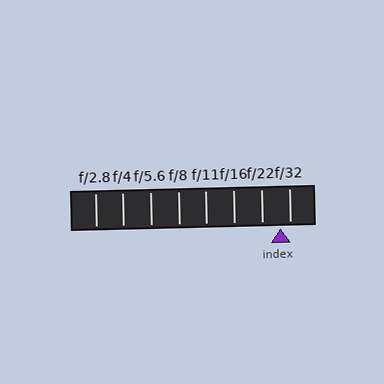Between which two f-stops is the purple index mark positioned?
The index mark is between f/22 and f/32.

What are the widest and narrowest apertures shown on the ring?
The widest aperture shown is f/2.8 and the narrowest is f/32.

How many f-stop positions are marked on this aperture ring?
There are 8 f-stop positions marked.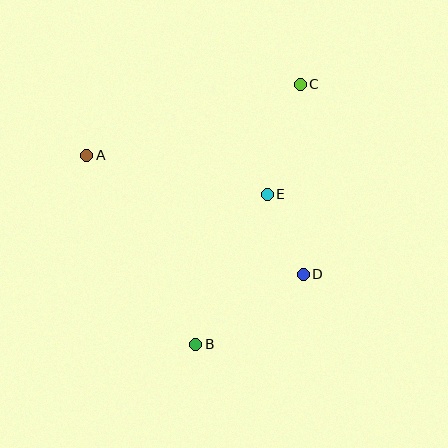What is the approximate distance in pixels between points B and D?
The distance between B and D is approximately 128 pixels.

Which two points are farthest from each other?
Points B and C are farthest from each other.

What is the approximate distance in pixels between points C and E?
The distance between C and E is approximately 115 pixels.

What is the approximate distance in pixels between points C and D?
The distance between C and D is approximately 190 pixels.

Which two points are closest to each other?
Points D and E are closest to each other.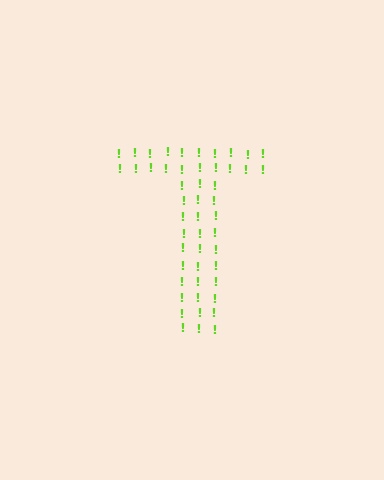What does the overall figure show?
The overall figure shows the letter T.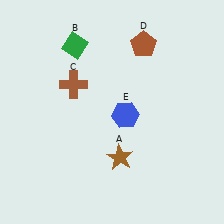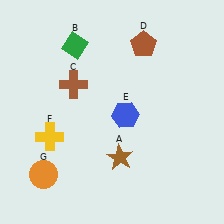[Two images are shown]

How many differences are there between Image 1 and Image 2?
There are 2 differences between the two images.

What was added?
A yellow cross (F), an orange circle (G) were added in Image 2.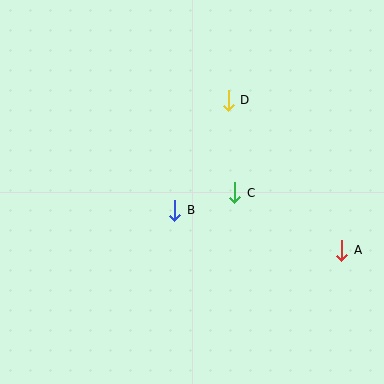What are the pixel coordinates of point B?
Point B is at (175, 210).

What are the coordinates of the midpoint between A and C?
The midpoint between A and C is at (288, 221).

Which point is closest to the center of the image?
Point B at (175, 210) is closest to the center.